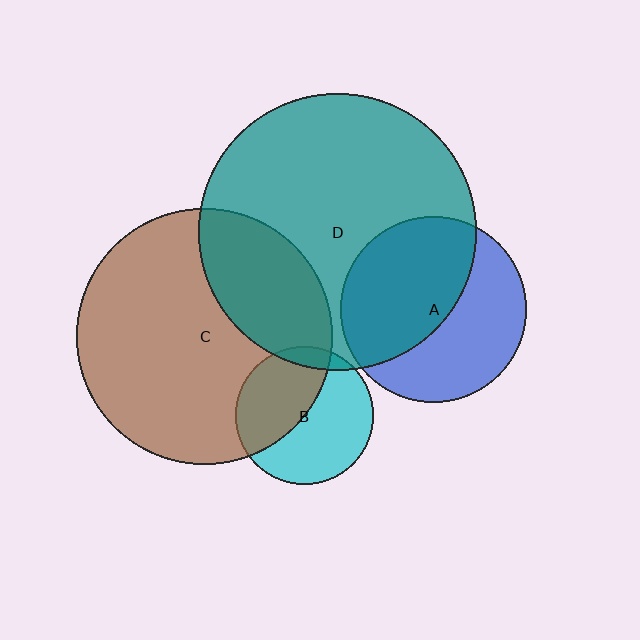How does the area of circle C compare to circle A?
Approximately 1.9 times.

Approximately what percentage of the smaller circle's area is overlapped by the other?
Approximately 55%.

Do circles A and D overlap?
Yes.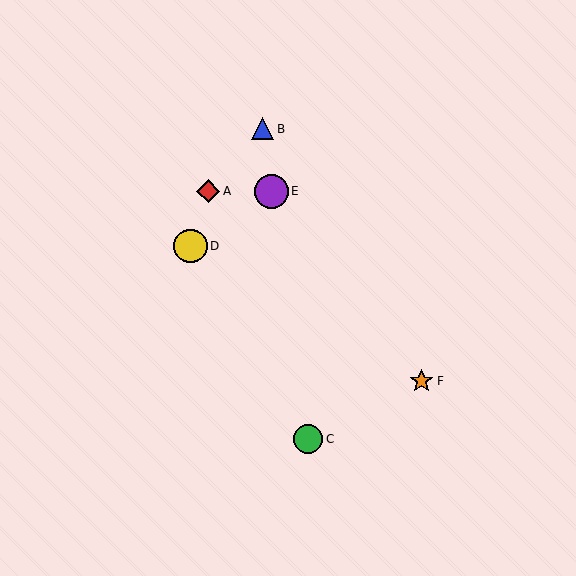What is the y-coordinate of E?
Object E is at y≈191.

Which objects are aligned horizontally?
Objects A, E are aligned horizontally.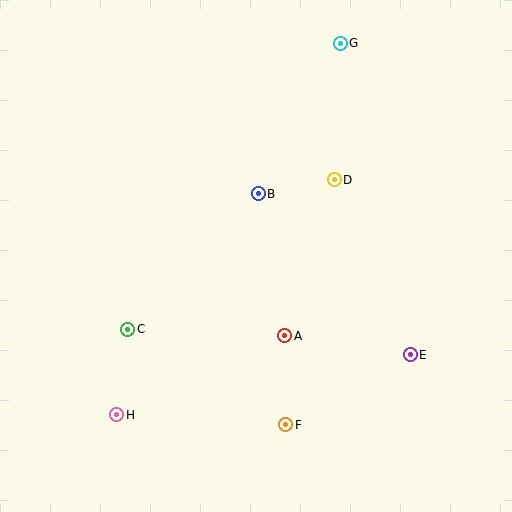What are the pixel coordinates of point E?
Point E is at (410, 355).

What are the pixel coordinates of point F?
Point F is at (286, 425).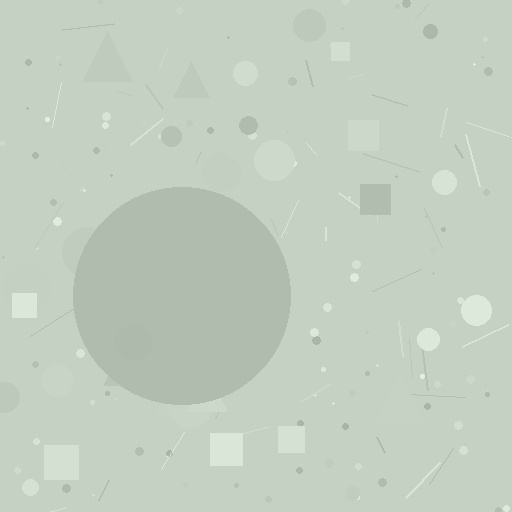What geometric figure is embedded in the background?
A circle is embedded in the background.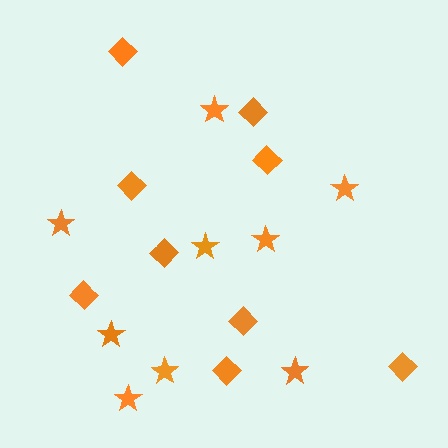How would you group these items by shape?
There are 2 groups: one group of stars (9) and one group of diamonds (9).